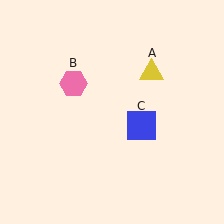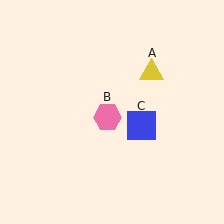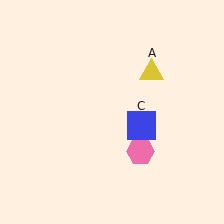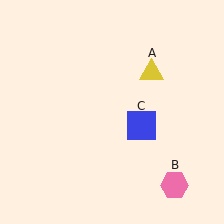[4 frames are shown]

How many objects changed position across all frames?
1 object changed position: pink hexagon (object B).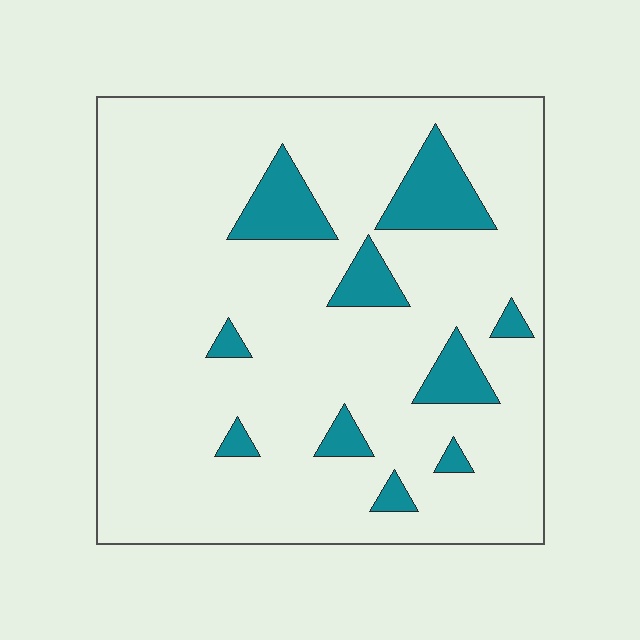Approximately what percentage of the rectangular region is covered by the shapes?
Approximately 15%.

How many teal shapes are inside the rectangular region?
10.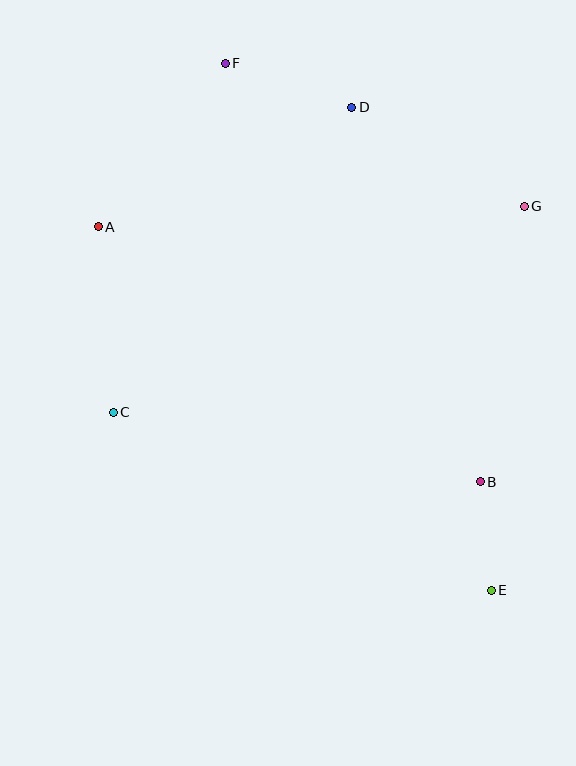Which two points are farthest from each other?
Points E and F are farthest from each other.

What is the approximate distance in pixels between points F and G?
The distance between F and G is approximately 332 pixels.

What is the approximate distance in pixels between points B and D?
The distance between B and D is approximately 396 pixels.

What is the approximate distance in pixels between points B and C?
The distance between B and C is approximately 374 pixels.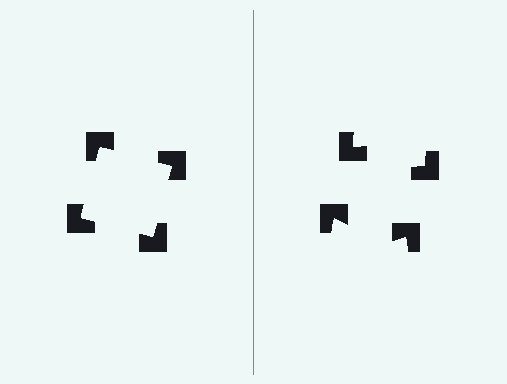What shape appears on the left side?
An illusory square.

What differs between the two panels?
The notched squares are positioned identically on both sides; only the wedge orientations differ. On the left they align to a square; on the right they are misaligned.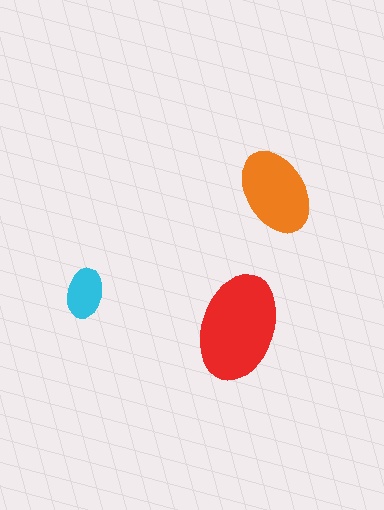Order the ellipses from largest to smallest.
the red one, the orange one, the cyan one.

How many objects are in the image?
There are 3 objects in the image.